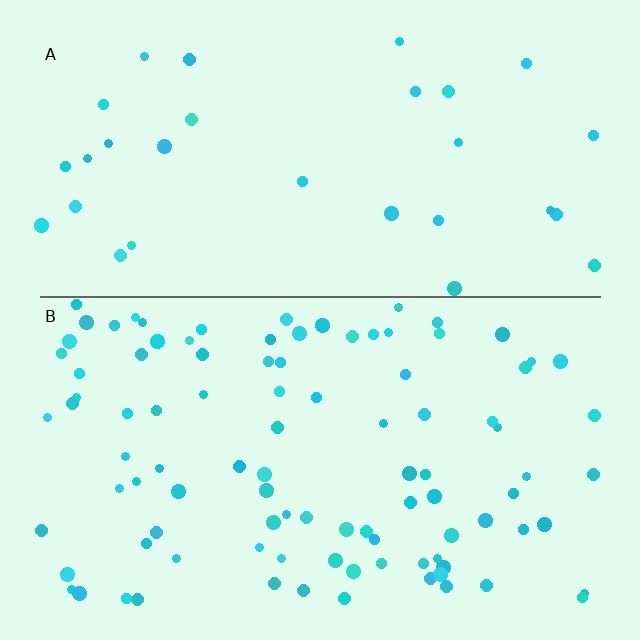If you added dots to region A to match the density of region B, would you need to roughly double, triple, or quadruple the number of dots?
Approximately triple.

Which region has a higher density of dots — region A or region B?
B (the bottom).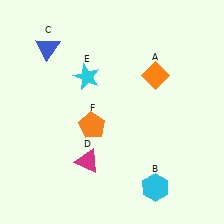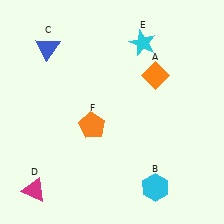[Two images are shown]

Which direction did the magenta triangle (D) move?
The magenta triangle (D) moved left.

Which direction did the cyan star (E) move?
The cyan star (E) moved right.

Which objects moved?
The objects that moved are: the magenta triangle (D), the cyan star (E).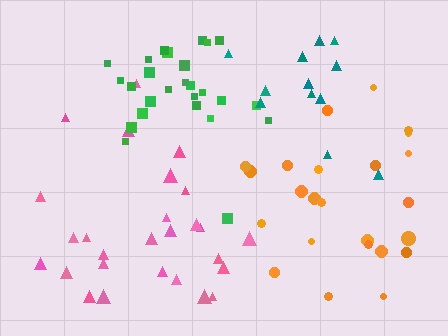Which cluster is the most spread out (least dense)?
Pink.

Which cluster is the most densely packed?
Green.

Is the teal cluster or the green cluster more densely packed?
Green.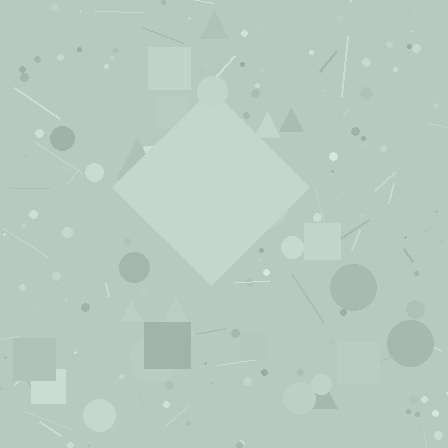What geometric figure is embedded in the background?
A diamond is embedded in the background.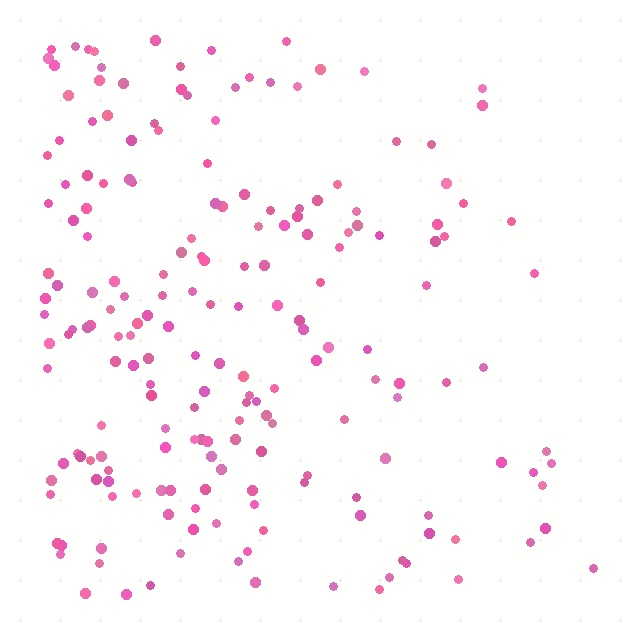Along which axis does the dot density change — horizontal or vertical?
Horizontal.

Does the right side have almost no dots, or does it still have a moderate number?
Still a moderate number, just noticeably fewer than the left.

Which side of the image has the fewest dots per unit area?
The right.